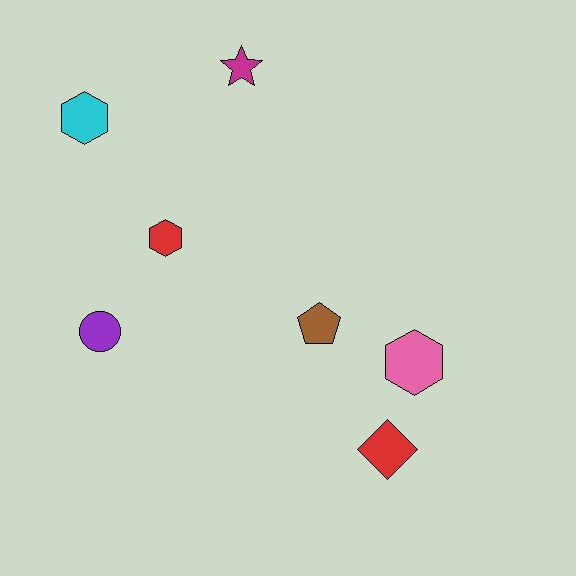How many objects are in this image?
There are 7 objects.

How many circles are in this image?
There is 1 circle.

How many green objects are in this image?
There are no green objects.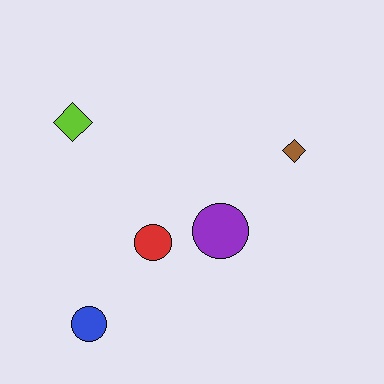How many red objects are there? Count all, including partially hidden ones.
There is 1 red object.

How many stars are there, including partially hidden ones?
There are no stars.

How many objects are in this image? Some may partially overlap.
There are 5 objects.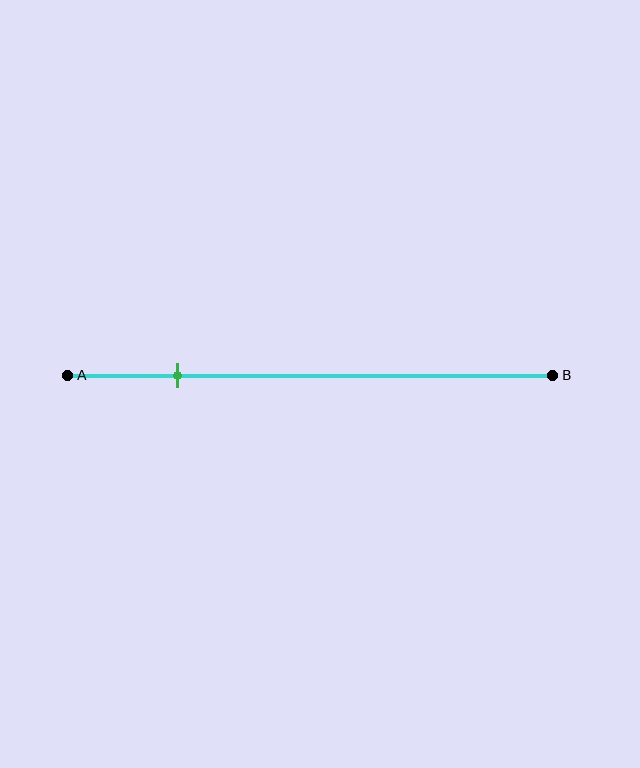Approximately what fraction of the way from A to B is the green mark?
The green mark is approximately 25% of the way from A to B.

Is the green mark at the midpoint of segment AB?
No, the mark is at about 25% from A, not at the 50% midpoint.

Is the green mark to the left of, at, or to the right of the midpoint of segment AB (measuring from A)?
The green mark is to the left of the midpoint of segment AB.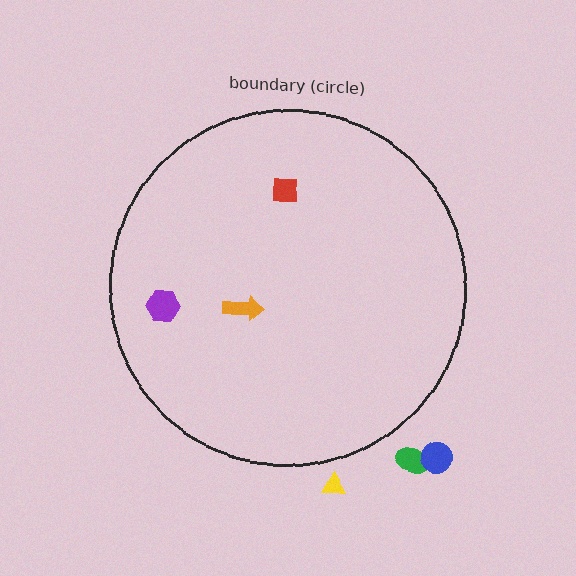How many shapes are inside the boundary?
3 inside, 3 outside.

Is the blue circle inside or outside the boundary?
Outside.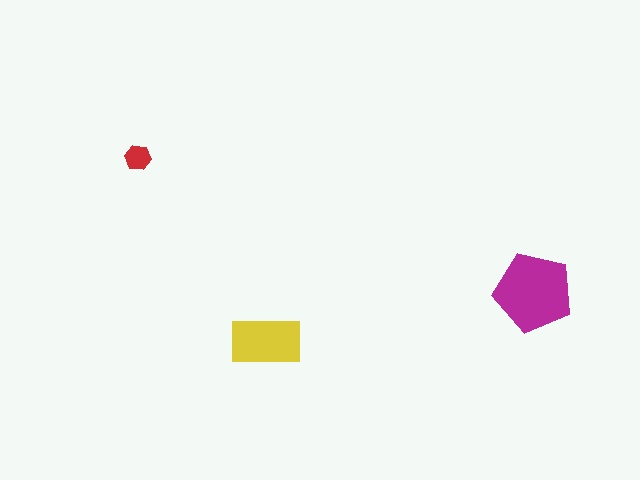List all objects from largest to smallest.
The magenta pentagon, the yellow rectangle, the red hexagon.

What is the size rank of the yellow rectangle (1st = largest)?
2nd.